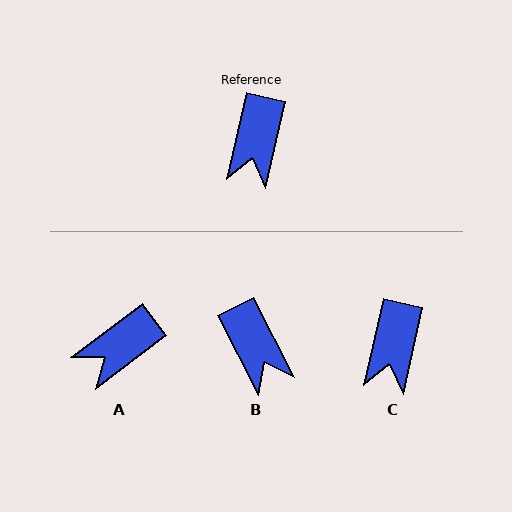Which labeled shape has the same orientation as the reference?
C.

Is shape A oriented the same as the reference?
No, it is off by about 40 degrees.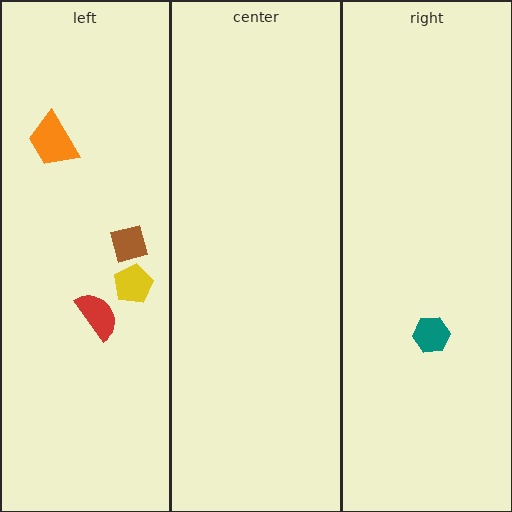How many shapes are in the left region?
4.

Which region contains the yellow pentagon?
The left region.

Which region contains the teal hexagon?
The right region.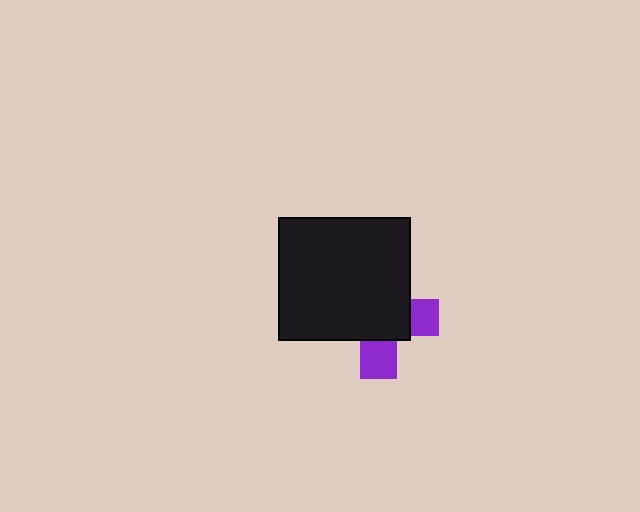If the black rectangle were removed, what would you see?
You would see the complete purple cross.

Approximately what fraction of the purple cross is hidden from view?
Roughly 68% of the purple cross is hidden behind the black rectangle.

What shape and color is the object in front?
The object in front is a black rectangle.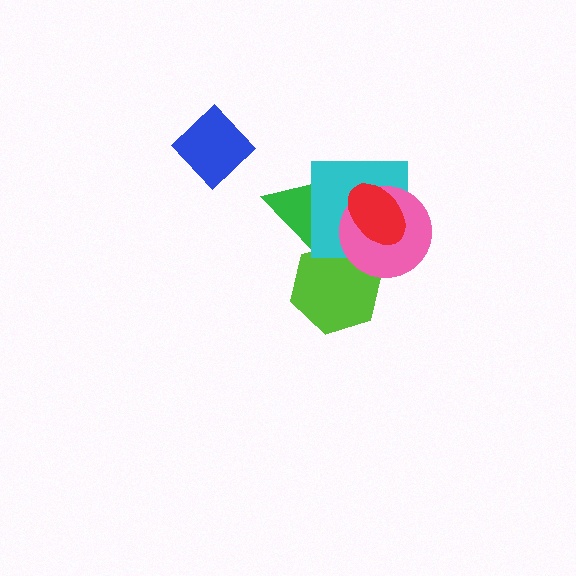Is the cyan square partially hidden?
Yes, it is partially covered by another shape.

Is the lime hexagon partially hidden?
Yes, it is partially covered by another shape.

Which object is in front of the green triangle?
The cyan square is in front of the green triangle.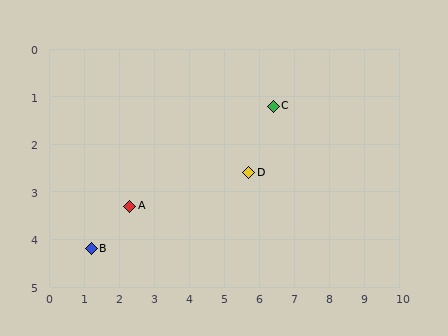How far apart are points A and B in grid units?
Points A and B are about 1.4 grid units apart.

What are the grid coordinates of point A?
Point A is at approximately (2.3, 3.3).